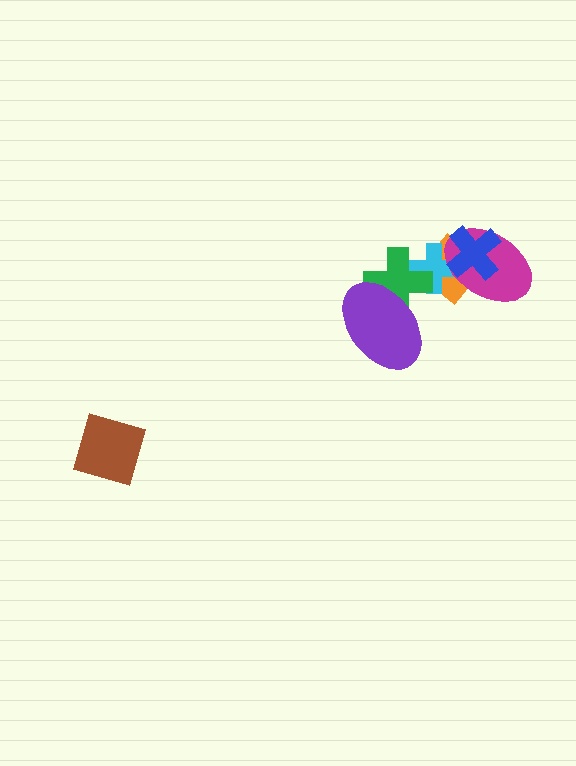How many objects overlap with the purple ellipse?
1 object overlaps with the purple ellipse.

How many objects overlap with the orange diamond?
4 objects overlap with the orange diamond.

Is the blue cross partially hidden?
No, no other shape covers it.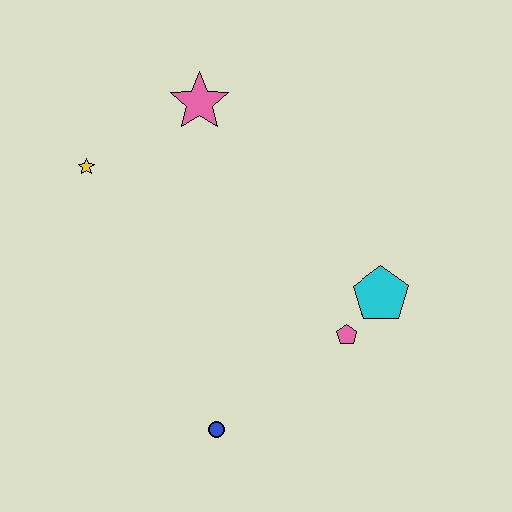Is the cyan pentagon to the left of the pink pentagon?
No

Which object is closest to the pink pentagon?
The cyan pentagon is closest to the pink pentagon.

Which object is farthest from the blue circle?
The pink star is farthest from the blue circle.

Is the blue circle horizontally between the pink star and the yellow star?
No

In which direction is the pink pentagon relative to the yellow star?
The pink pentagon is to the right of the yellow star.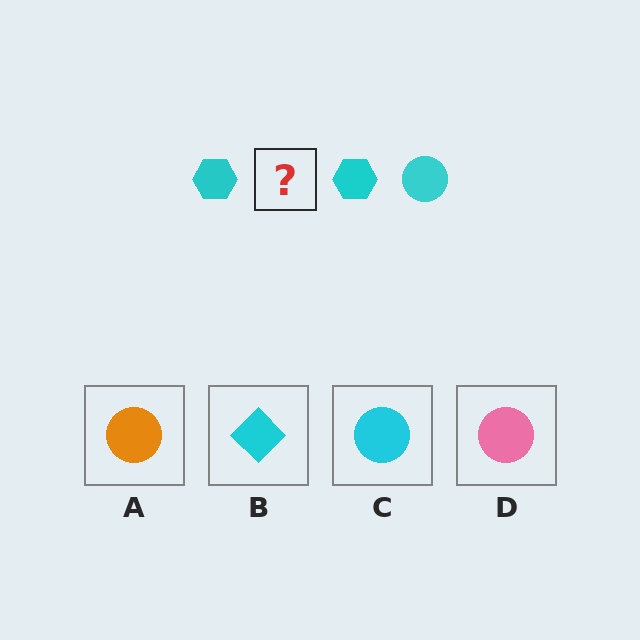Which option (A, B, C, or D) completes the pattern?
C.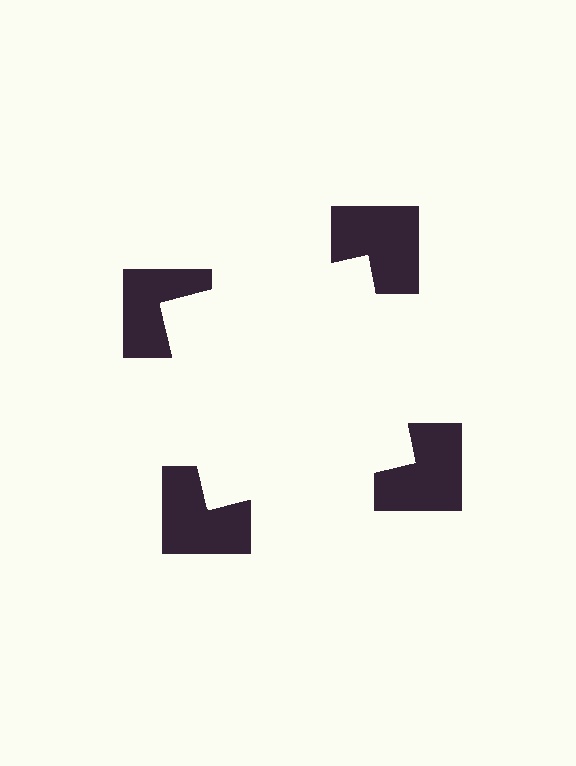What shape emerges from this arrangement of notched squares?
An illusory square — its edges are inferred from the aligned wedge cuts in the notched squares, not physically drawn.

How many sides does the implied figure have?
4 sides.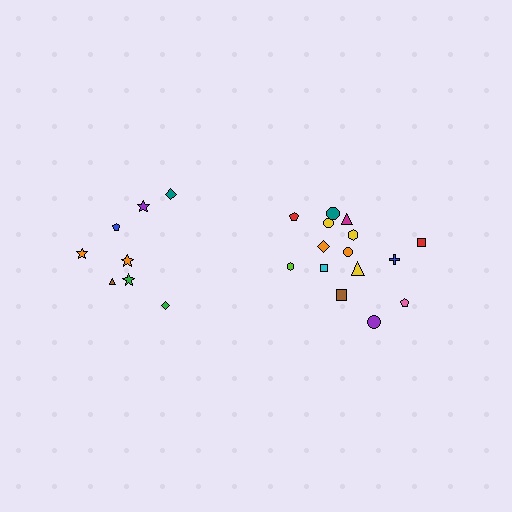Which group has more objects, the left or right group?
The right group.